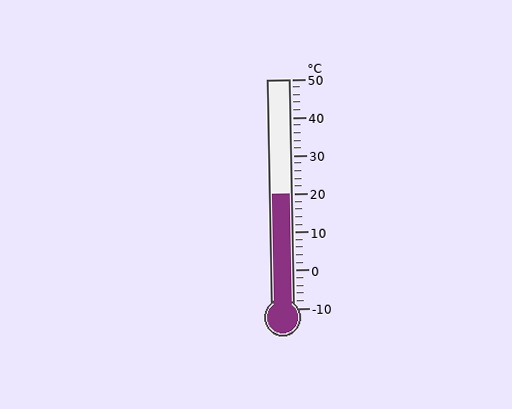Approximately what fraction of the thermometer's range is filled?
The thermometer is filled to approximately 50% of its range.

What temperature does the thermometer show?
The thermometer shows approximately 20°C.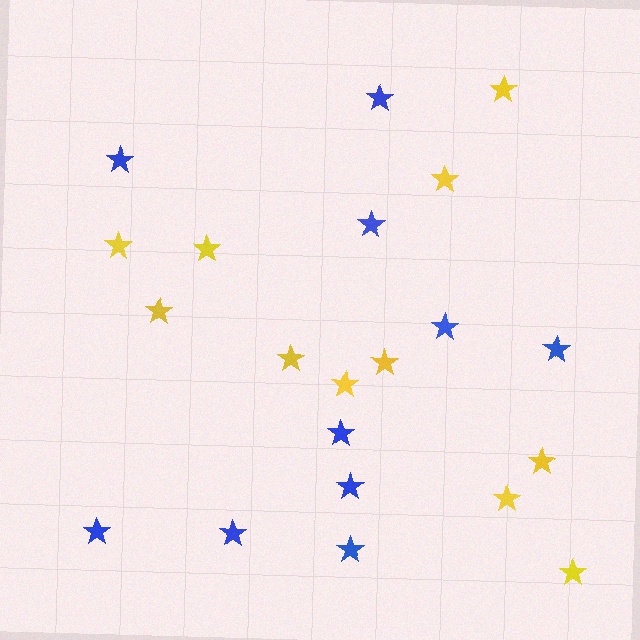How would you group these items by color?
There are 2 groups: one group of yellow stars (11) and one group of blue stars (10).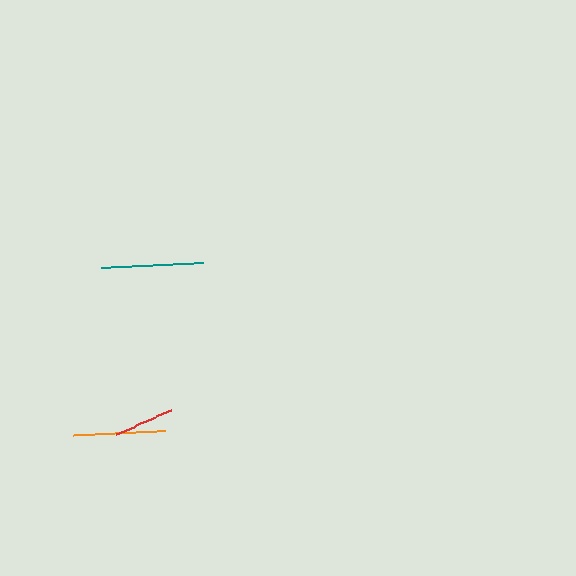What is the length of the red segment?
The red segment is approximately 60 pixels long.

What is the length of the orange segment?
The orange segment is approximately 92 pixels long.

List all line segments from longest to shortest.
From longest to shortest: teal, orange, red.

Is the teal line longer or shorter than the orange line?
The teal line is longer than the orange line.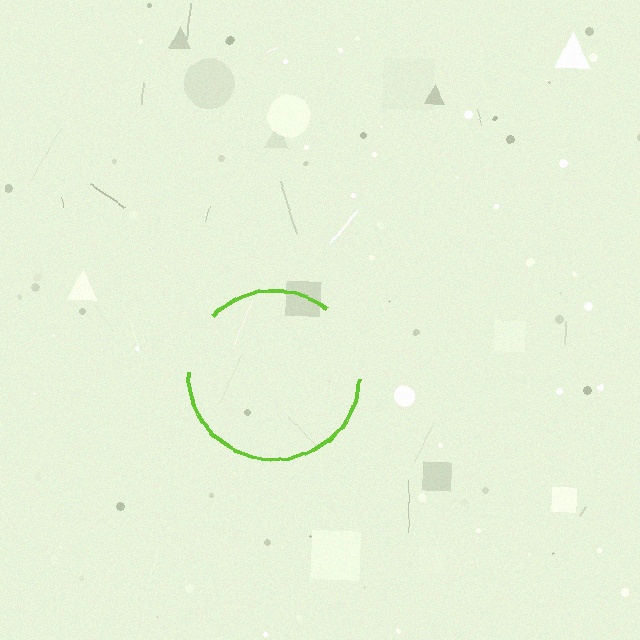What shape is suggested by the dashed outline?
The dashed outline suggests a circle.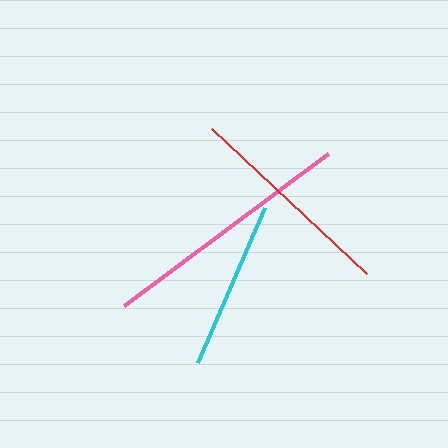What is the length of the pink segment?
The pink segment is approximately 254 pixels long.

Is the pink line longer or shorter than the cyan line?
The pink line is longer than the cyan line.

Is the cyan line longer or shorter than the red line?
The red line is longer than the cyan line.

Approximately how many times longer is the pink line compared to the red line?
The pink line is approximately 1.2 times the length of the red line.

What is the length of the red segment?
The red segment is approximately 212 pixels long.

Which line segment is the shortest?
The cyan line is the shortest at approximately 170 pixels.